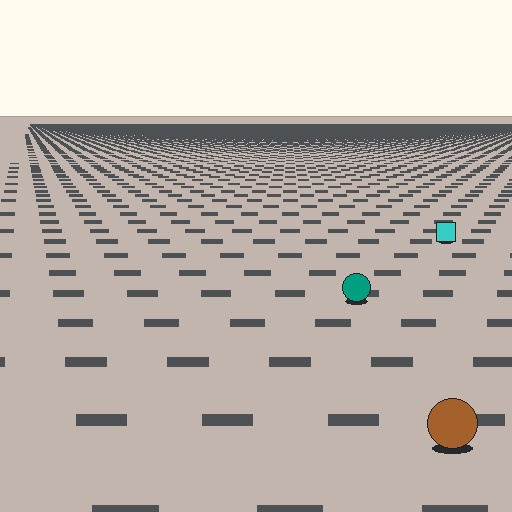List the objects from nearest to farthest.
From nearest to farthest: the brown circle, the teal circle, the cyan square.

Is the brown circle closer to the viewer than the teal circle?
Yes. The brown circle is closer — you can tell from the texture gradient: the ground texture is coarser near it.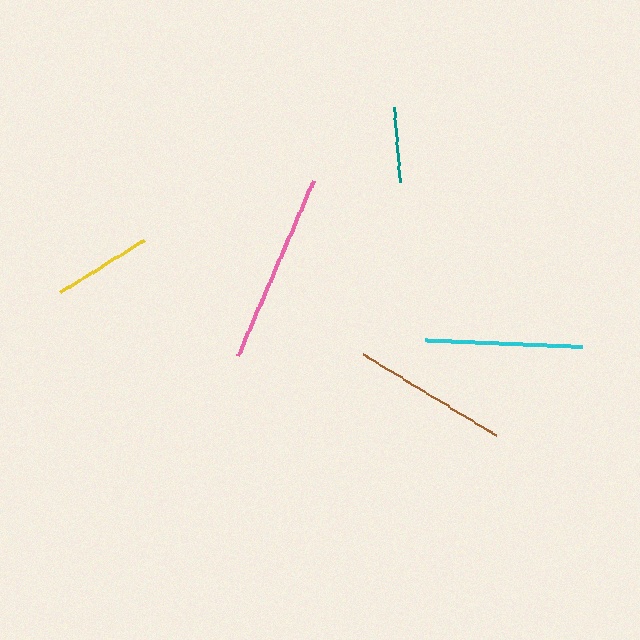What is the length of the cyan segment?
The cyan segment is approximately 157 pixels long.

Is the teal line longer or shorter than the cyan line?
The cyan line is longer than the teal line.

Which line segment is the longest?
The pink line is the longest at approximately 190 pixels.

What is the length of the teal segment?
The teal segment is approximately 75 pixels long.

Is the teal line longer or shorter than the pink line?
The pink line is longer than the teal line.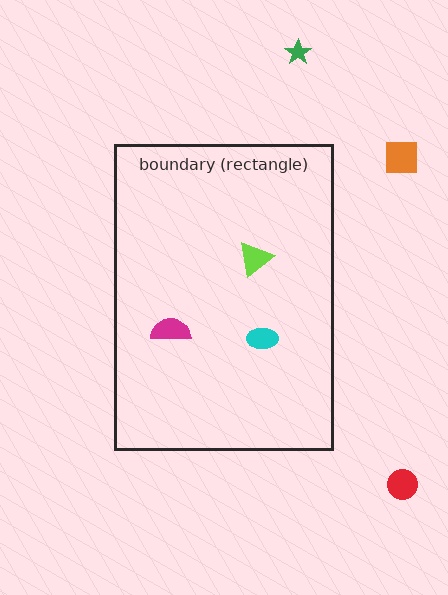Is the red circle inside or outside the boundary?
Outside.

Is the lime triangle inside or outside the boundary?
Inside.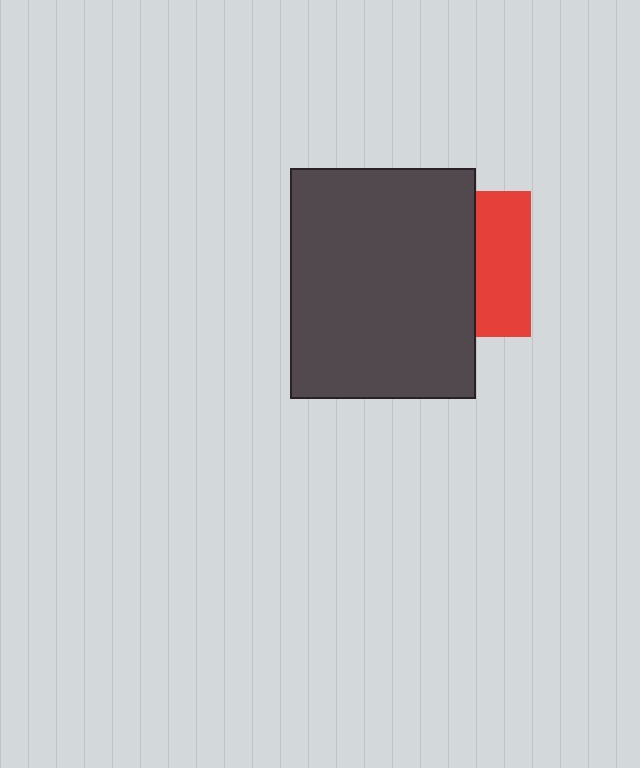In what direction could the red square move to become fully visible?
The red square could move right. That would shift it out from behind the dark gray rectangle entirely.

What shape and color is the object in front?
The object in front is a dark gray rectangle.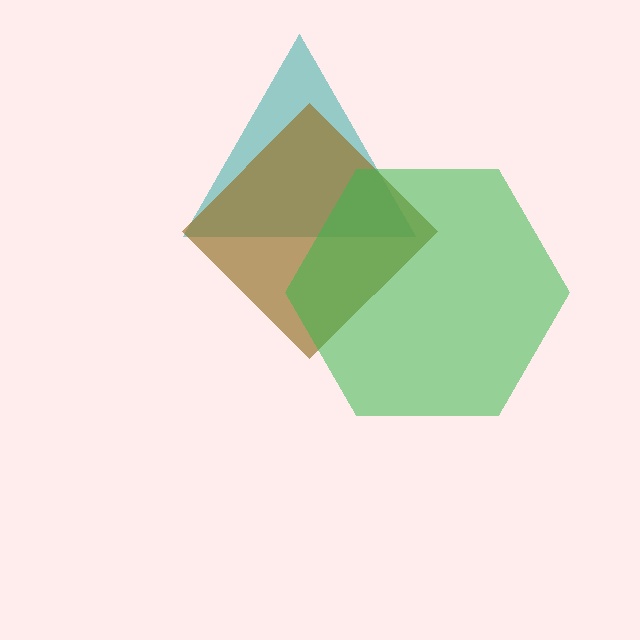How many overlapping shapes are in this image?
There are 3 overlapping shapes in the image.